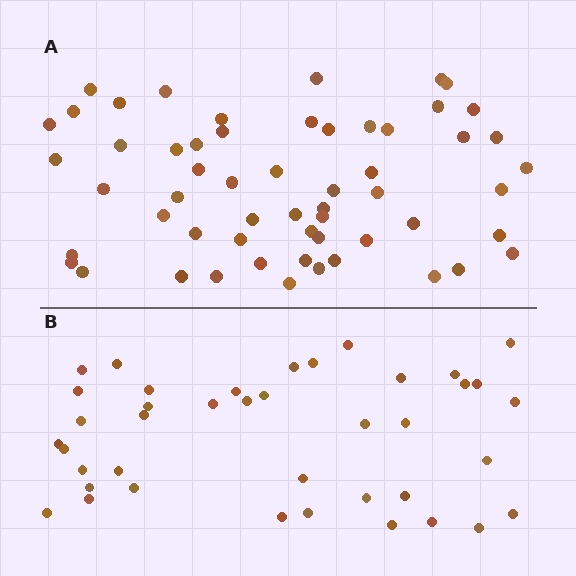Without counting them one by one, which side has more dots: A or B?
Region A (the top region) has more dots.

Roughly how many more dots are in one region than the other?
Region A has approximately 15 more dots than region B.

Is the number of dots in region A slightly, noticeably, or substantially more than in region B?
Region A has noticeably more, but not dramatically so. The ratio is roughly 1.4 to 1.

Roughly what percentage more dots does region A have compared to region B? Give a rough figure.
About 40% more.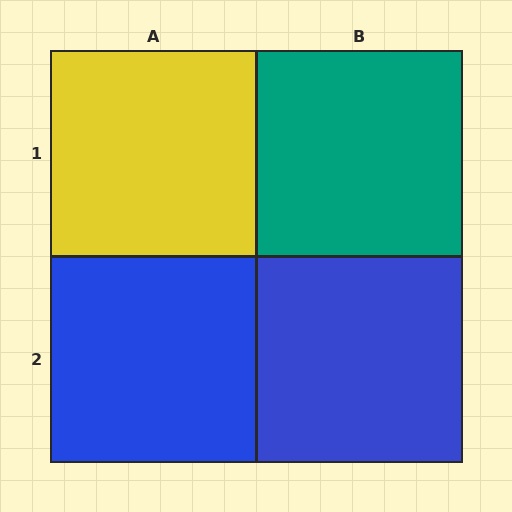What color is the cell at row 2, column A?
Blue.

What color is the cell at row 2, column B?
Blue.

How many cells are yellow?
1 cell is yellow.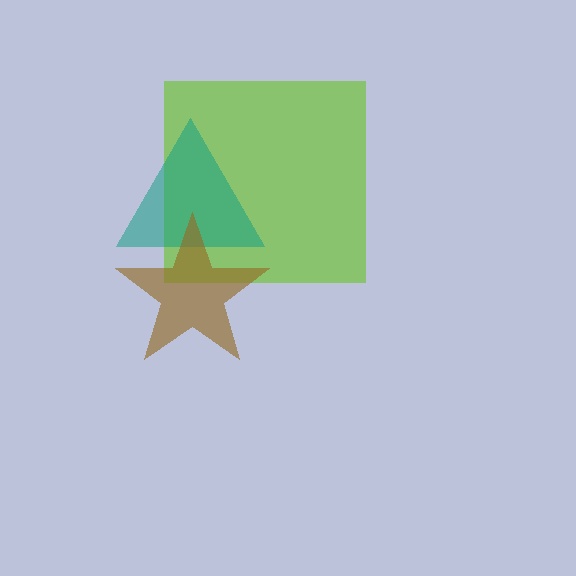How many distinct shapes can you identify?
There are 3 distinct shapes: a lime square, a teal triangle, a brown star.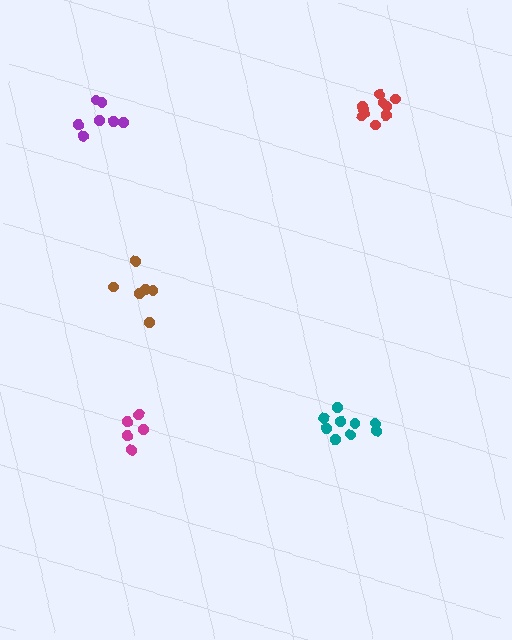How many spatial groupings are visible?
There are 5 spatial groupings.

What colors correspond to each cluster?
The clusters are colored: red, magenta, purple, teal, brown.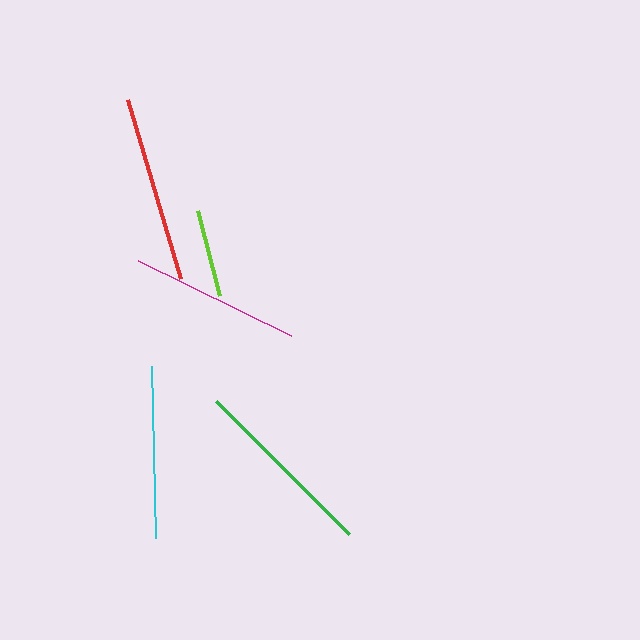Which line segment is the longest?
The green line is the longest at approximately 188 pixels.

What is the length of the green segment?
The green segment is approximately 188 pixels long.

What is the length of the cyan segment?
The cyan segment is approximately 172 pixels long.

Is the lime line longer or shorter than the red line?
The red line is longer than the lime line.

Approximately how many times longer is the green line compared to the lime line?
The green line is approximately 2.1 times the length of the lime line.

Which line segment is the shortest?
The lime line is the shortest at approximately 88 pixels.